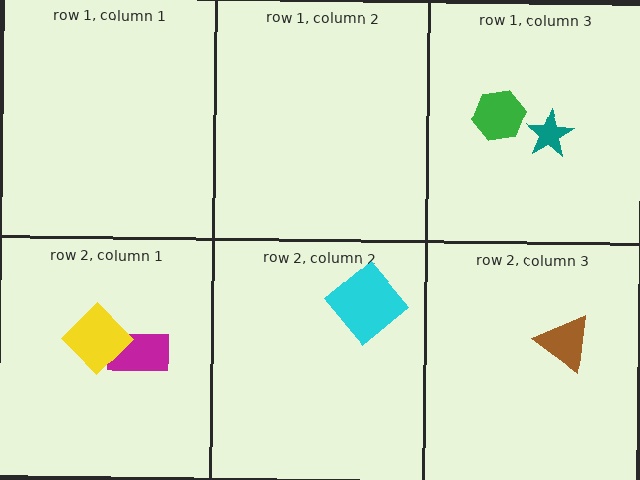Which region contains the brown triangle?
The row 2, column 3 region.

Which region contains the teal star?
The row 1, column 3 region.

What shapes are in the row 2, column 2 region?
The cyan diamond.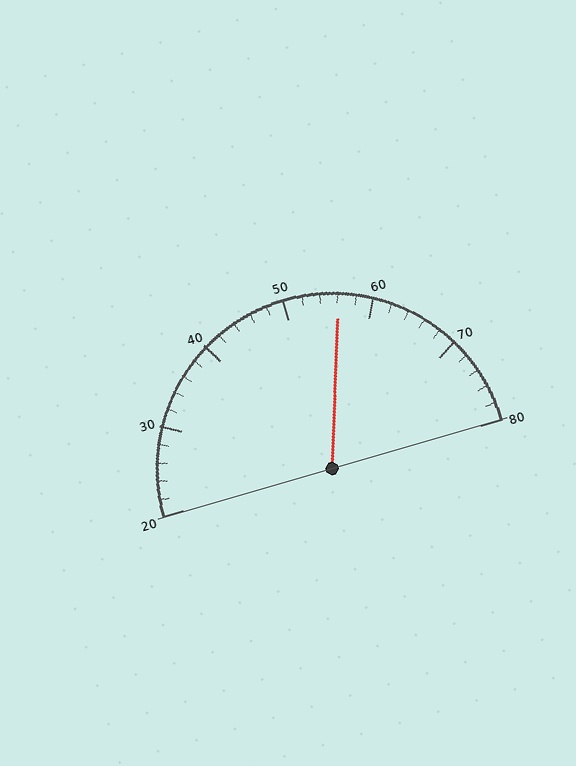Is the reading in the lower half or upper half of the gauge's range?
The reading is in the upper half of the range (20 to 80).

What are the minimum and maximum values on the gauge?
The gauge ranges from 20 to 80.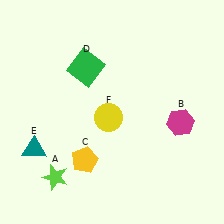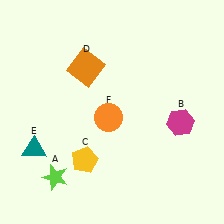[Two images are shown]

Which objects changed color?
D changed from green to orange. F changed from yellow to orange.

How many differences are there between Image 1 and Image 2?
There are 2 differences between the two images.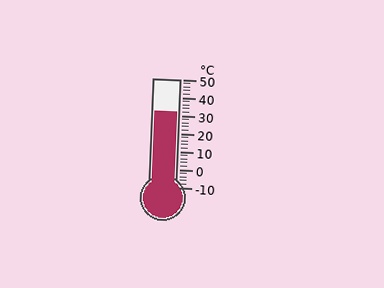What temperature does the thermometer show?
The thermometer shows approximately 32°C.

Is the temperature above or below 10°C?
The temperature is above 10°C.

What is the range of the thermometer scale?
The thermometer scale ranges from -10°C to 50°C.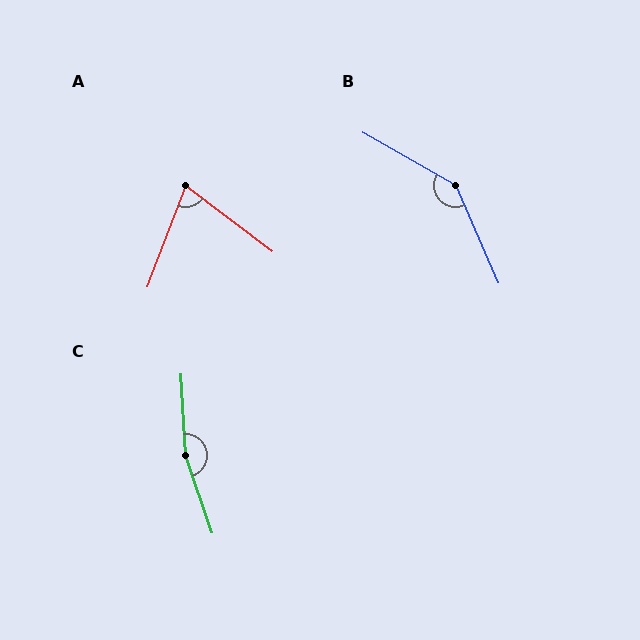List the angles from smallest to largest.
A (73°), B (144°), C (164°).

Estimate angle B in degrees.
Approximately 144 degrees.